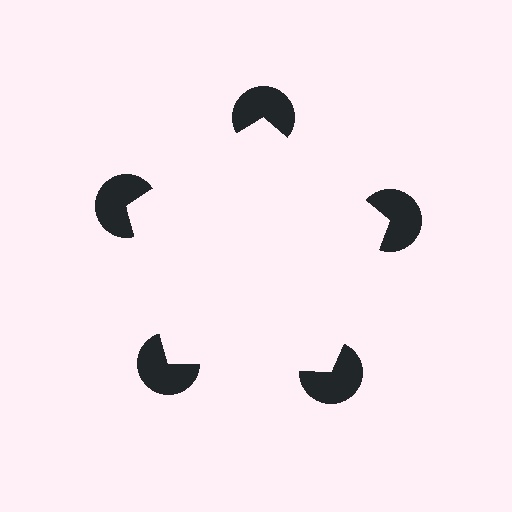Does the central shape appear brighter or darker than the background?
It typically appears slightly brighter than the background, even though no actual brightness change is drawn.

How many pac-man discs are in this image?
There are 5 — one at each vertex of the illusory pentagon.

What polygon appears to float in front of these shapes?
An illusory pentagon — its edges are inferred from the aligned wedge cuts in the pac-man discs, not physically drawn.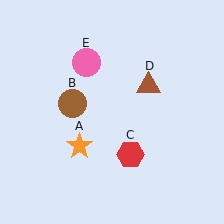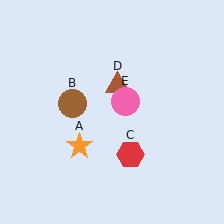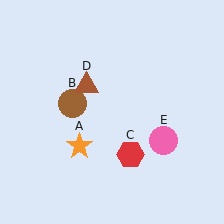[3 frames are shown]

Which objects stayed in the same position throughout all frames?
Orange star (object A) and brown circle (object B) and red hexagon (object C) remained stationary.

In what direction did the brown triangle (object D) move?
The brown triangle (object D) moved left.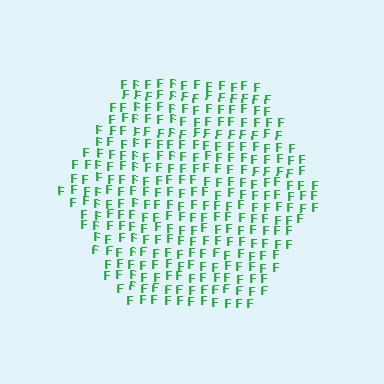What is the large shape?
The large shape is a hexagon.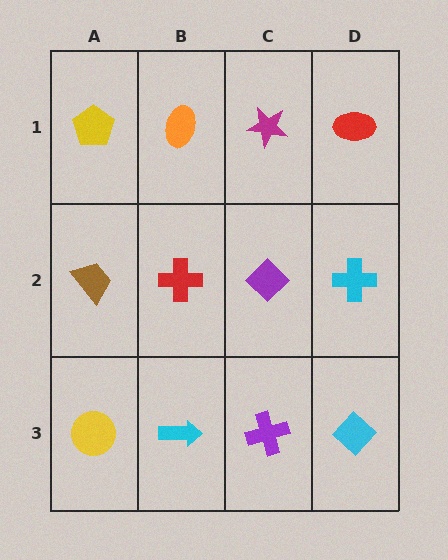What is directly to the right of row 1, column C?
A red ellipse.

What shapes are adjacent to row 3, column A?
A brown trapezoid (row 2, column A), a cyan arrow (row 3, column B).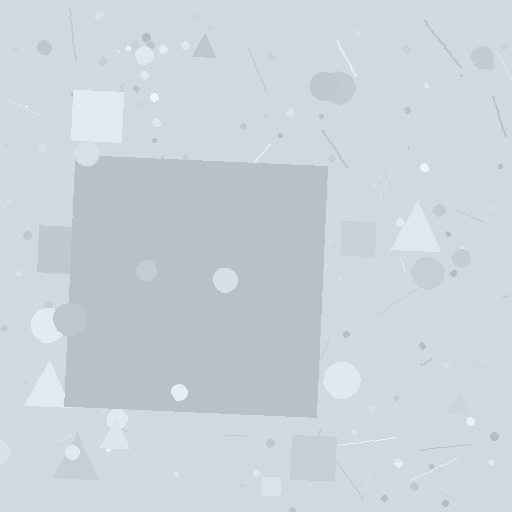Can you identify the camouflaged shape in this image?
The camouflaged shape is a square.